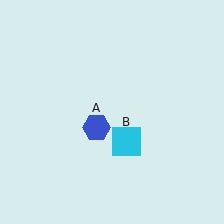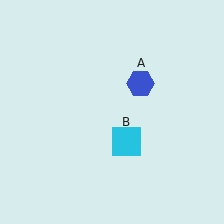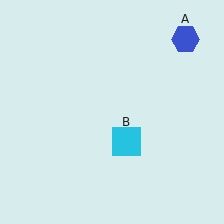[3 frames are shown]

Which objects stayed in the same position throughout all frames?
Cyan square (object B) remained stationary.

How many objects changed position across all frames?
1 object changed position: blue hexagon (object A).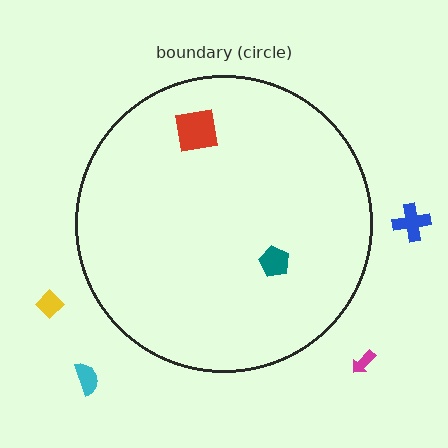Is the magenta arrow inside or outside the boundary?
Outside.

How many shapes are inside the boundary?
2 inside, 4 outside.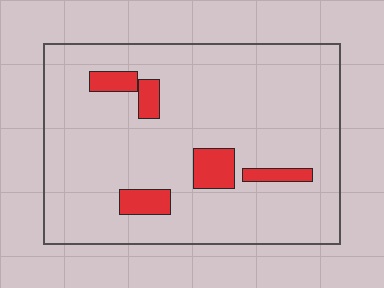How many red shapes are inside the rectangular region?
5.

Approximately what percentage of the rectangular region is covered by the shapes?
Approximately 10%.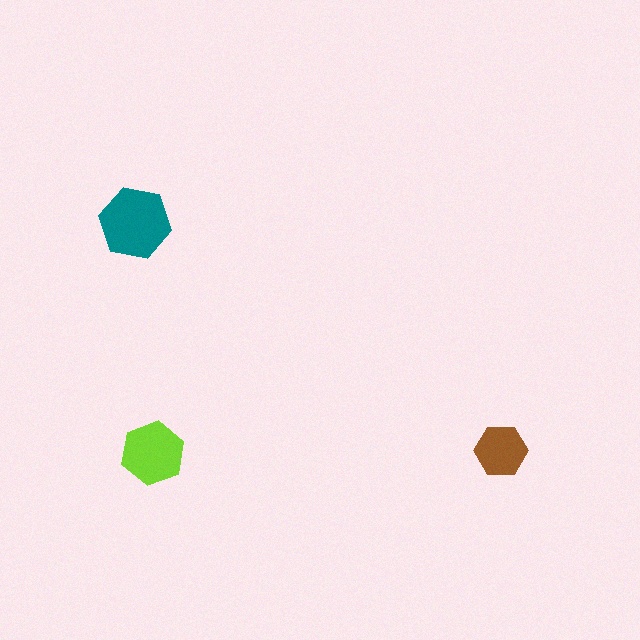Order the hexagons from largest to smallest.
the teal one, the lime one, the brown one.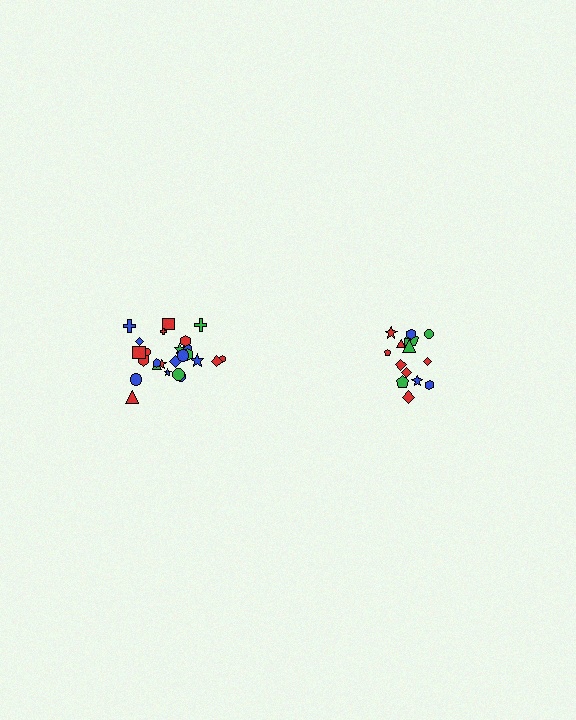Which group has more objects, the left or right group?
The left group.